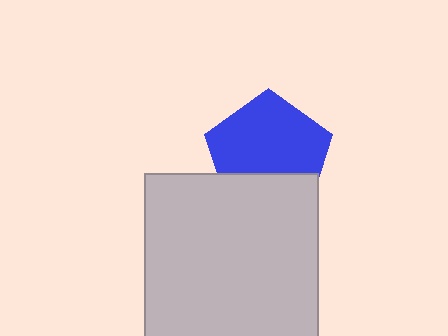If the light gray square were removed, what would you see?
You would see the complete blue pentagon.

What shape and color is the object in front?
The object in front is a light gray square.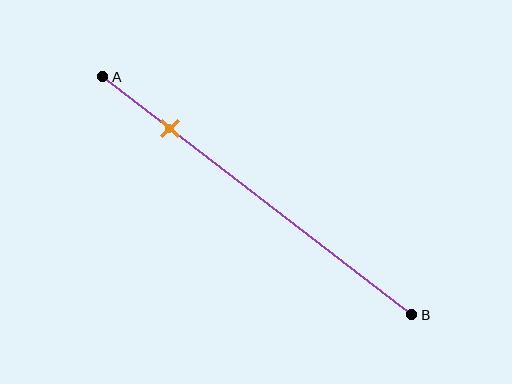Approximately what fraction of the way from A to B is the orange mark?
The orange mark is approximately 20% of the way from A to B.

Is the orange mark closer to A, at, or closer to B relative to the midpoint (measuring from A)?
The orange mark is closer to point A than the midpoint of segment AB.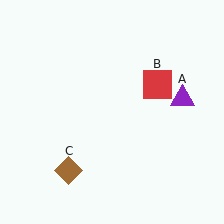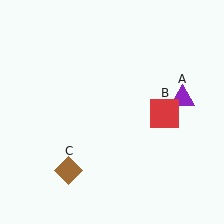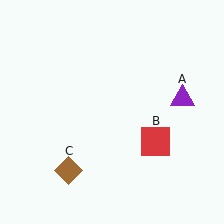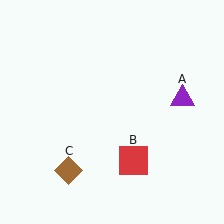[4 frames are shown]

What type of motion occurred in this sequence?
The red square (object B) rotated clockwise around the center of the scene.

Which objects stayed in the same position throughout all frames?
Purple triangle (object A) and brown diamond (object C) remained stationary.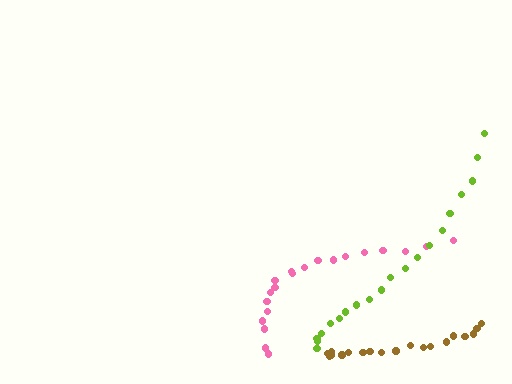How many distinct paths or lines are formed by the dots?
There are 3 distinct paths.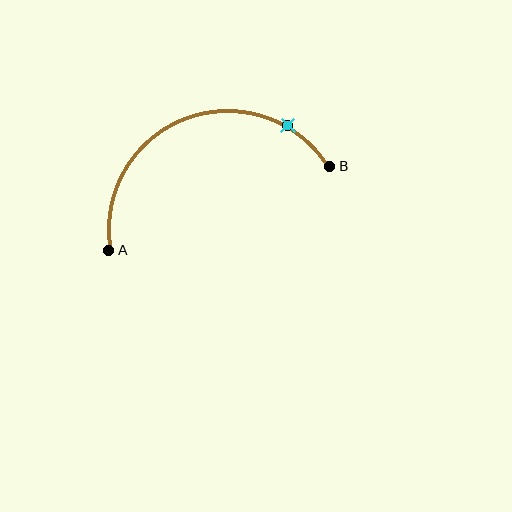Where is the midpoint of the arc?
The arc midpoint is the point on the curve farthest from the straight line joining A and B. It sits above that line.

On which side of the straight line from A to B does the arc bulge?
The arc bulges above the straight line connecting A and B.